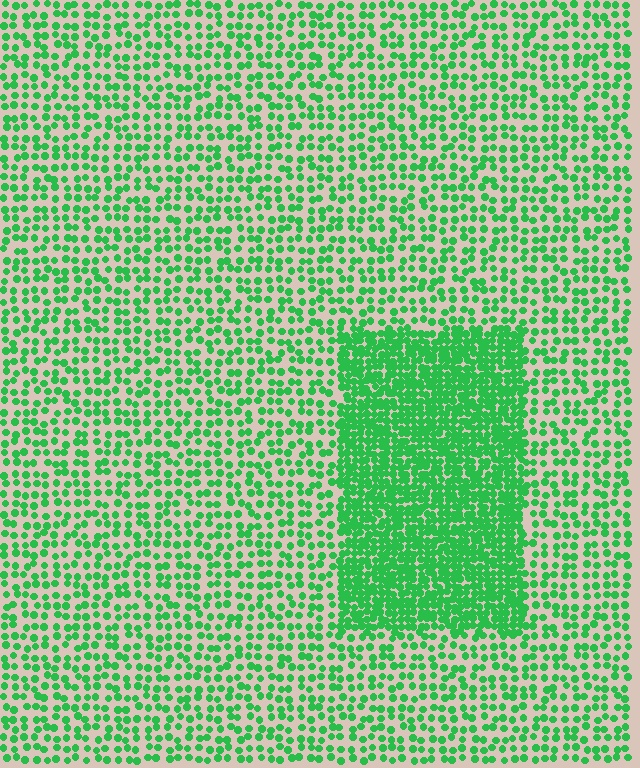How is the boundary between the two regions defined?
The boundary is defined by a change in element density (approximately 2.4x ratio). All elements are the same color, size, and shape.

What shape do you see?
I see a rectangle.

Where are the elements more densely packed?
The elements are more densely packed inside the rectangle boundary.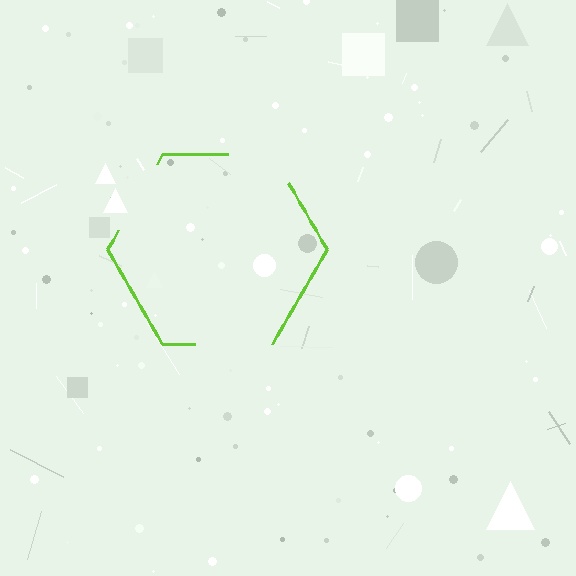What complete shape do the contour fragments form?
The contour fragments form a hexagon.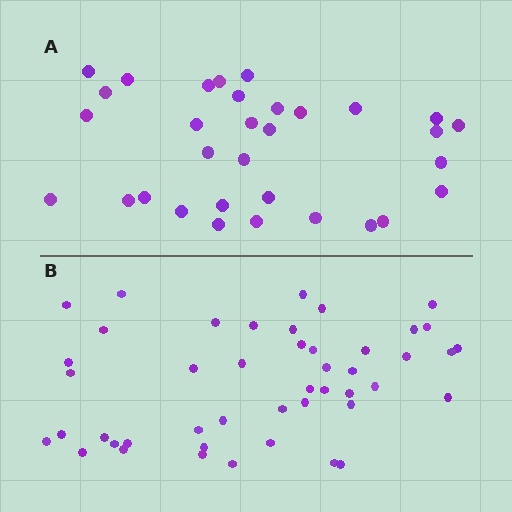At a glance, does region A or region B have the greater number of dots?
Region B (the bottom region) has more dots.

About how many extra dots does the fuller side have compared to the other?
Region B has approximately 15 more dots than region A.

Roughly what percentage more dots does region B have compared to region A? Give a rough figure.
About 45% more.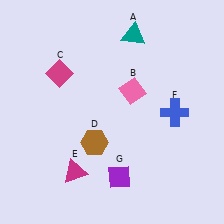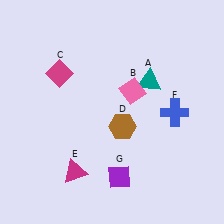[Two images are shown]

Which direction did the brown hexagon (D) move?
The brown hexagon (D) moved right.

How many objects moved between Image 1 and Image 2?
2 objects moved between the two images.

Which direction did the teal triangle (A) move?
The teal triangle (A) moved down.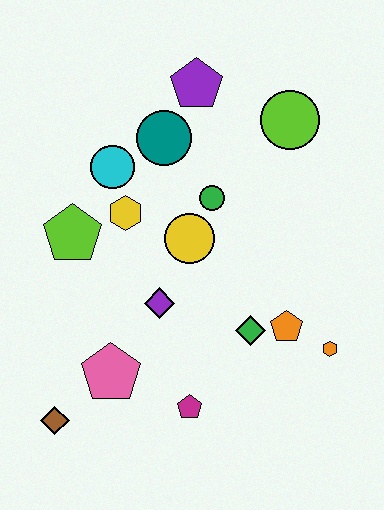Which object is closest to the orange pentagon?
The green diamond is closest to the orange pentagon.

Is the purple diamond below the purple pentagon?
Yes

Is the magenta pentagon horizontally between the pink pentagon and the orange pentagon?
Yes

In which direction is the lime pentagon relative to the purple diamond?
The lime pentagon is to the left of the purple diamond.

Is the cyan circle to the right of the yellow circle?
No